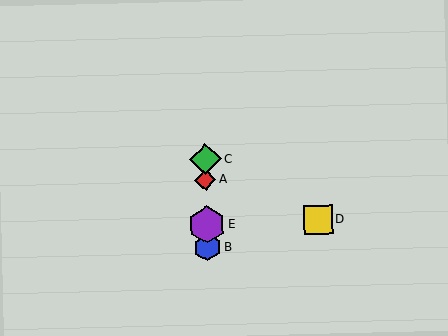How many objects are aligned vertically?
4 objects (A, B, C, E) are aligned vertically.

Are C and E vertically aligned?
Yes, both are at x≈205.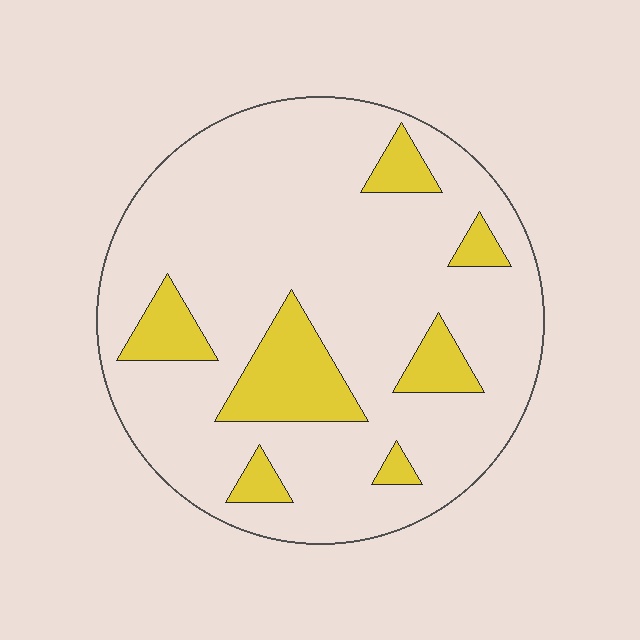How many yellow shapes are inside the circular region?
7.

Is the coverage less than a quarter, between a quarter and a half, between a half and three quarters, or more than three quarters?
Less than a quarter.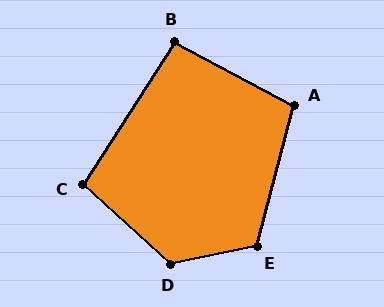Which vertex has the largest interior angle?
D, at approximately 125 degrees.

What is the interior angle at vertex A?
Approximately 103 degrees (obtuse).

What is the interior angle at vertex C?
Approximately 100 degrees (obtuse).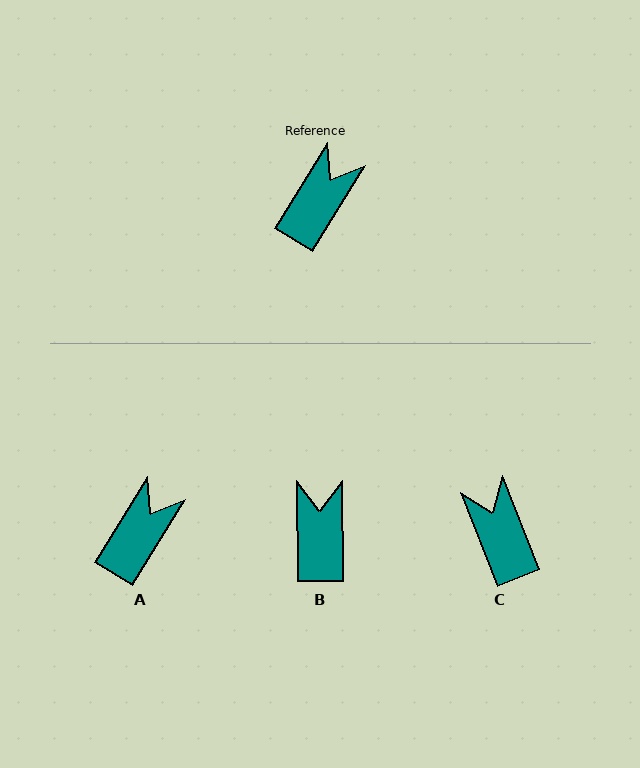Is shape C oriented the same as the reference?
No, it is off by about 53 degrees.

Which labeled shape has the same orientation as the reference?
A.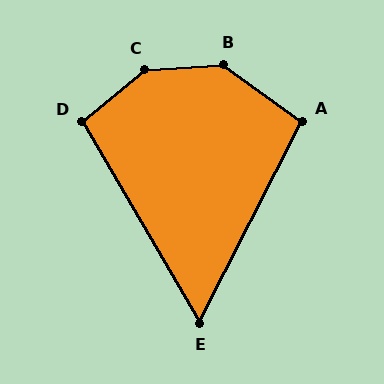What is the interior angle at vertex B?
Approximately 141 degrees (obtuse).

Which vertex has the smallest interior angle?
E, at approximately 58 degrees.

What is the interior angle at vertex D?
Approximately 99 degrees (obtuse).